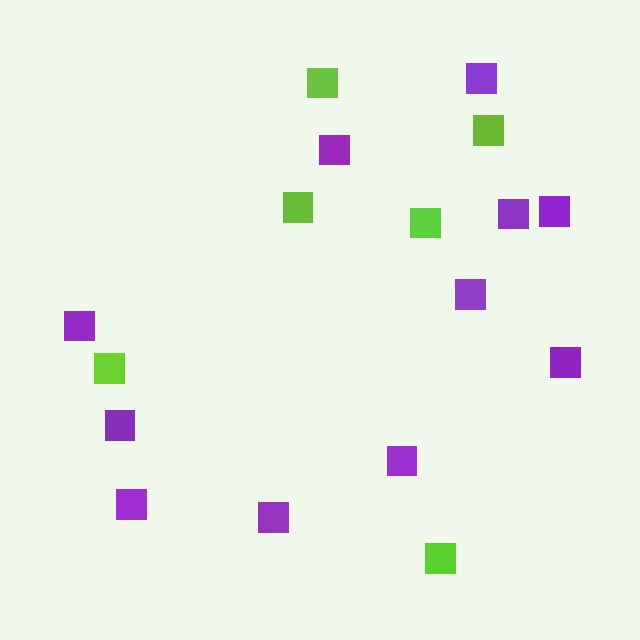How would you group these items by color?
There are 2 groups: one group of purple squares (11) and one group of lime squares (6).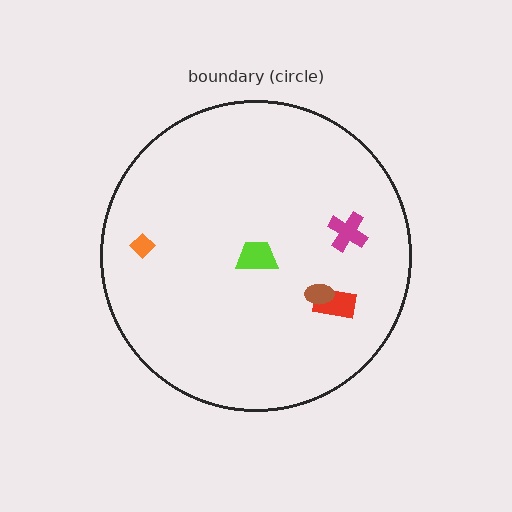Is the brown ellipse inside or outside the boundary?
Inside.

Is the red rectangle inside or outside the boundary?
Inside.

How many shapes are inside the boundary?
5 inside, 0 outside.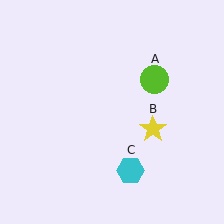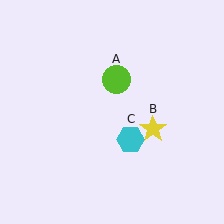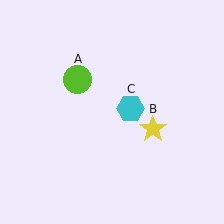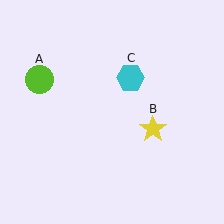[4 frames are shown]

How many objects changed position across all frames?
2 objects changed position: lime circle (object A), cyan hexagon (object C).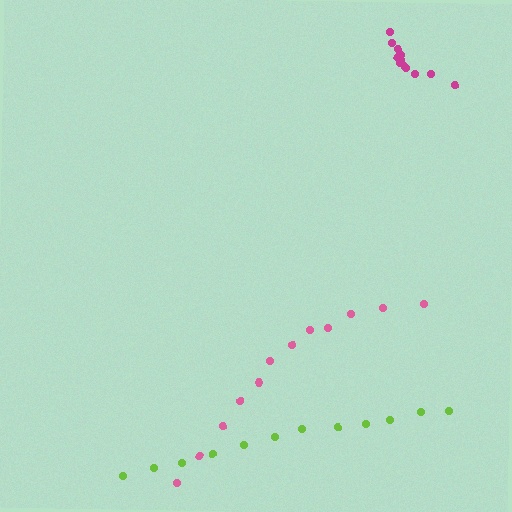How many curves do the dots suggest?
There are 3 distinct paths.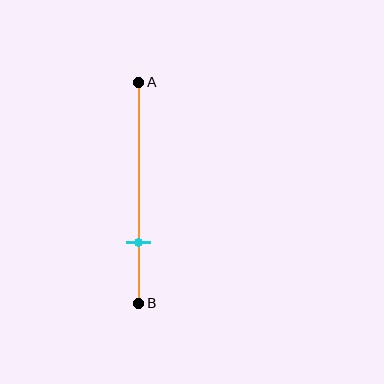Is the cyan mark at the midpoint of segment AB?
No, the mark is at about 70% from A, not at the 50% midpoint.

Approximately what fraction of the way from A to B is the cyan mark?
The cyan mark is approximately 70% of the way from A to B.